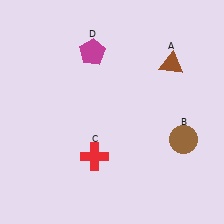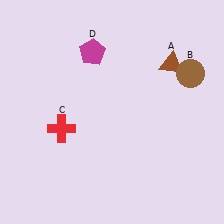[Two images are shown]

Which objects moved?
The objects that moved are: the brown circle (B), the red cross (C).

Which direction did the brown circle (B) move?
The brown circle (B) moved up.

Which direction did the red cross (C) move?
The red cross (C) moved left.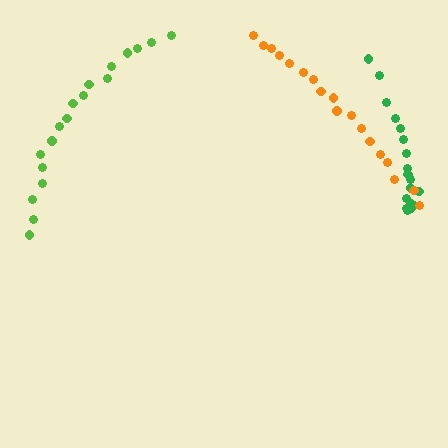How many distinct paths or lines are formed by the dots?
There are 3 distinct paths.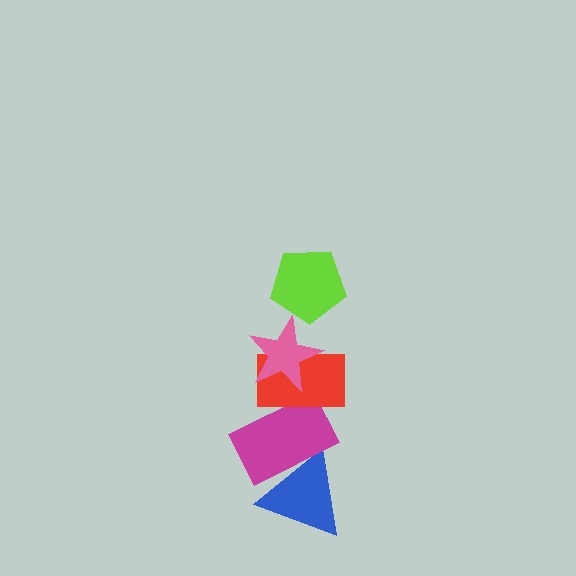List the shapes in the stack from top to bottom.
From top to bottom: the lime pentagon, the pink star, the red rectangle, the magenta rectangle, the blue triangle.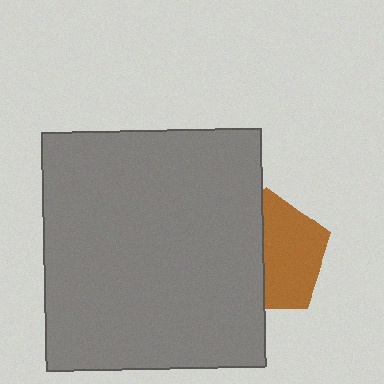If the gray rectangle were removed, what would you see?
You would see the complete brown pentagon.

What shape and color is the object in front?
The object in front is a gray rectangle.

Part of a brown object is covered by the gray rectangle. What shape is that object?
It is a pentagon.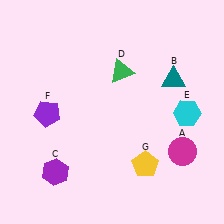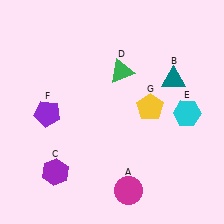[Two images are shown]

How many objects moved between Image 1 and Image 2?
2 objects moved between the two images.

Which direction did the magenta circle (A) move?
The magenta circle (A) moved left.